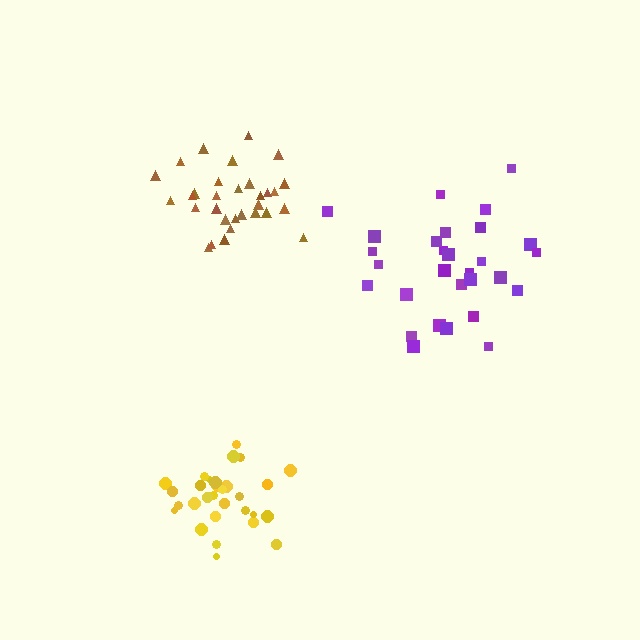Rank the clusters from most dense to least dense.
yellow, brown, purple.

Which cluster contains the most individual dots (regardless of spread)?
Brown (31).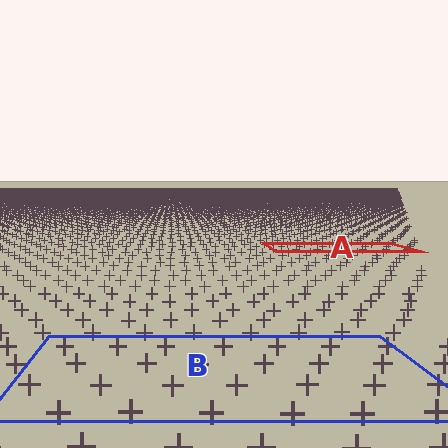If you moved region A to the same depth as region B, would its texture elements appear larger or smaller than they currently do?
They would appear larger. At a closer depth, the same texture elements are projected at a bigger on-screen size.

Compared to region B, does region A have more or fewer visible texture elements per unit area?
Region A has more texture elements per unit area — they are packed more densely because it is farther away.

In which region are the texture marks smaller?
The texture marks are smaller in region A, because it is farther away.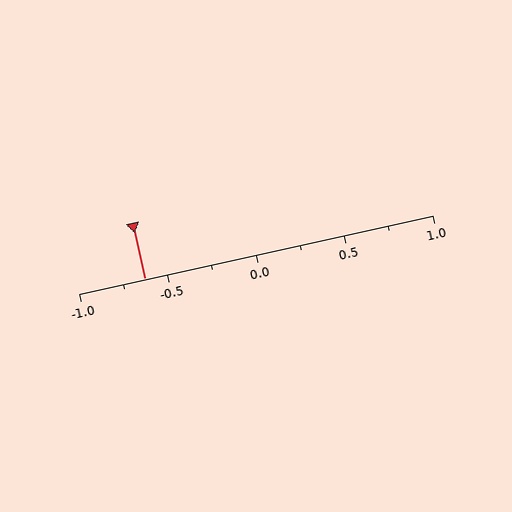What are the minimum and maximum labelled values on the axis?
The axis runs from -1.0 to 1.0.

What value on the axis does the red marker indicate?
The marker indicates approximately -0.62.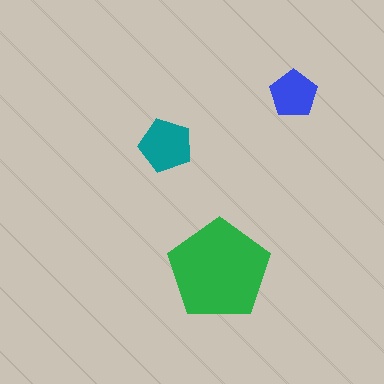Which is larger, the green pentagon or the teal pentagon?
The green one.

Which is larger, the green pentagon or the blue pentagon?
The green one.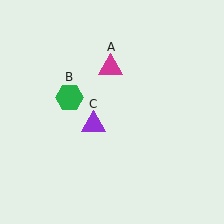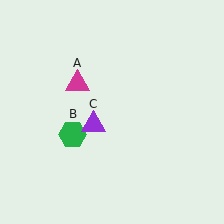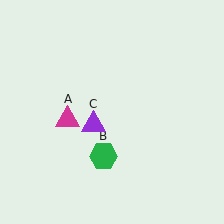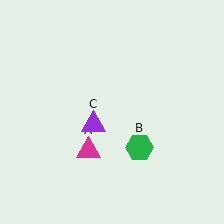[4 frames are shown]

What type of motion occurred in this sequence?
The magenta triangle (object A), green hexagon (object B) rotated counterclockwise around the center of the scene.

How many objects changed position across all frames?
2 objects changed position: magenta triangle (object A), green hexagon (object B).